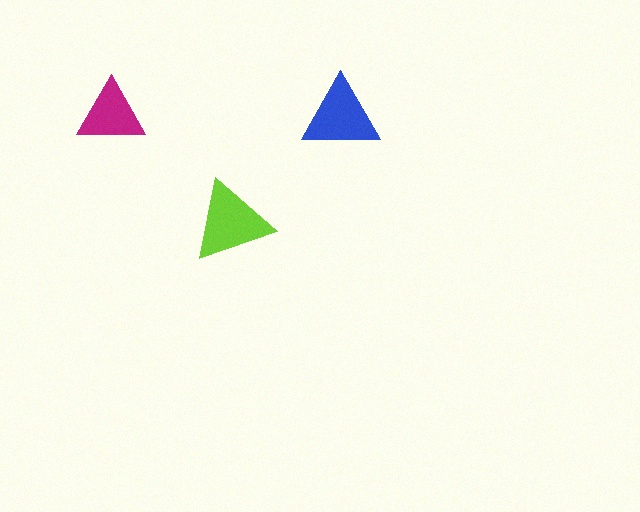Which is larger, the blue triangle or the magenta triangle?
The blue one.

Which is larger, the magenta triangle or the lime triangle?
The lime one.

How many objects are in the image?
There are 3 objects in the image.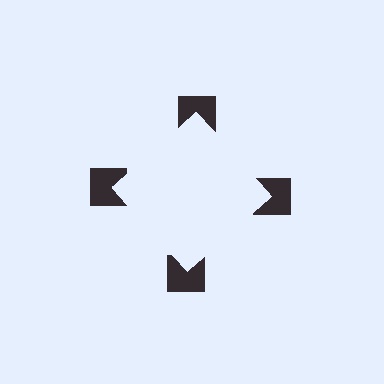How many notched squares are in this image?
There are 4 — one at each vertex of the illusory square.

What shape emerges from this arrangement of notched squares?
An illusory square — its edges are inferred from the aligned wedge cuts in the notched squares, not physically drawn.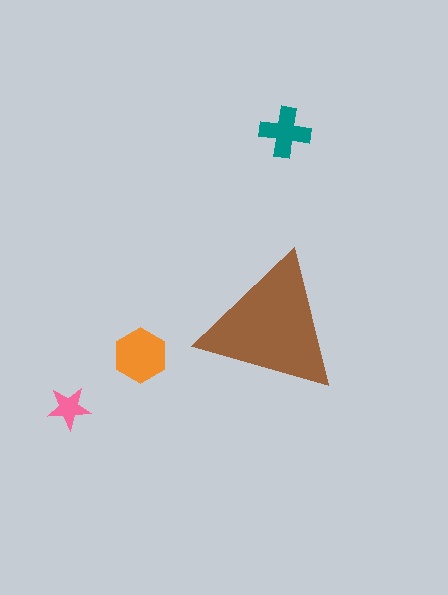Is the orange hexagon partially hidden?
No, the orange hexagon is fully visible.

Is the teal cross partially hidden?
No, the teal cross is fully visible.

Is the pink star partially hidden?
No, the pink star is fully visible.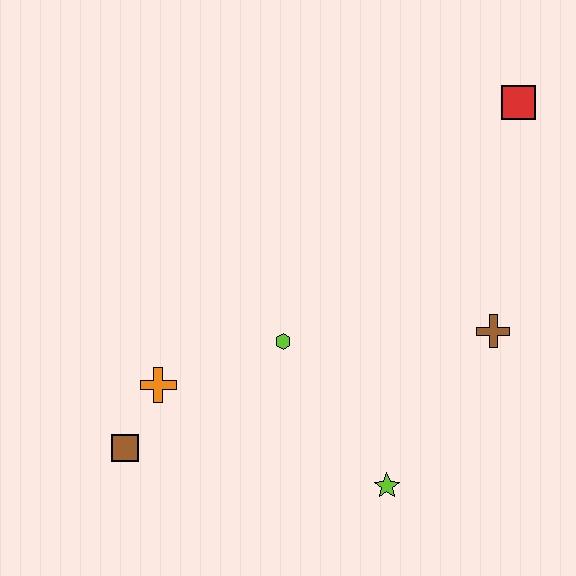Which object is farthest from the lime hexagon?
The red square is farthest from the lime hexagon.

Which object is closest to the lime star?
The lime hexagon is closest to the lime star.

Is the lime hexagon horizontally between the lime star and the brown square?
Yes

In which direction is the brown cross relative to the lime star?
The brown cross is above the lime star.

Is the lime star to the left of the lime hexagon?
No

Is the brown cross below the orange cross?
No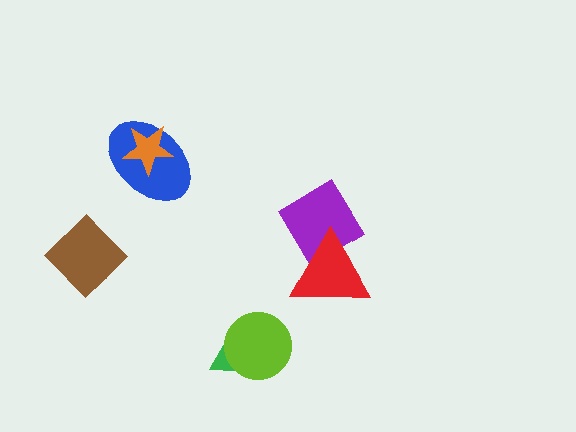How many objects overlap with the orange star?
1 object overlaps with the orange star.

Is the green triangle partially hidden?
Yes, it is partially covered by another shape.